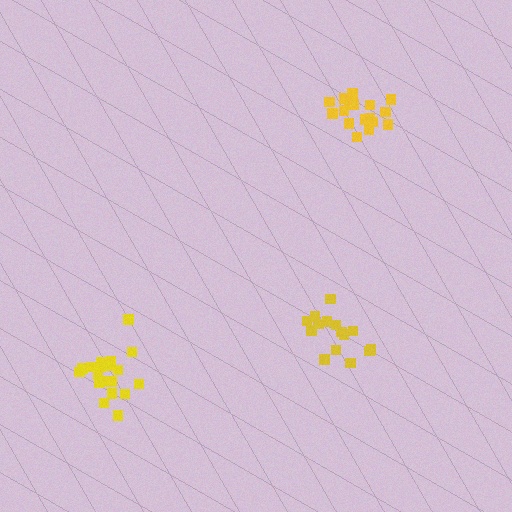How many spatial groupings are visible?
There are 3 spatial groupings.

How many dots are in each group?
Group 1: 15 dots, Group 2: 19 dots, Group 3: 19 dots (53 total).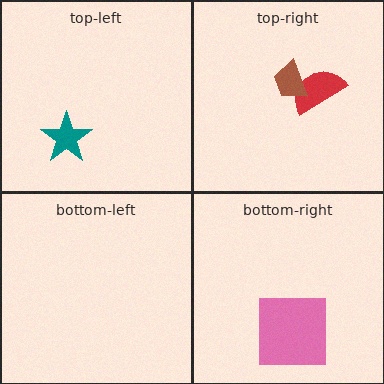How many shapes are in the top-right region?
2.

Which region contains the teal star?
The top-left region.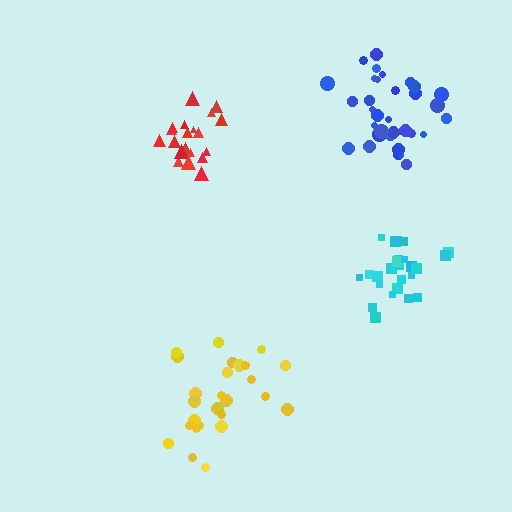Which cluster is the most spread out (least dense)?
Yellow.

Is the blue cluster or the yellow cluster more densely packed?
Blue.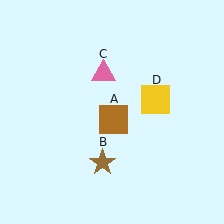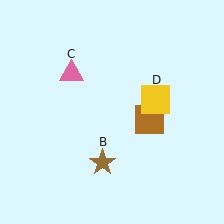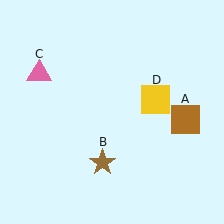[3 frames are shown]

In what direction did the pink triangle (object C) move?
The pink triangle (object C) moved left.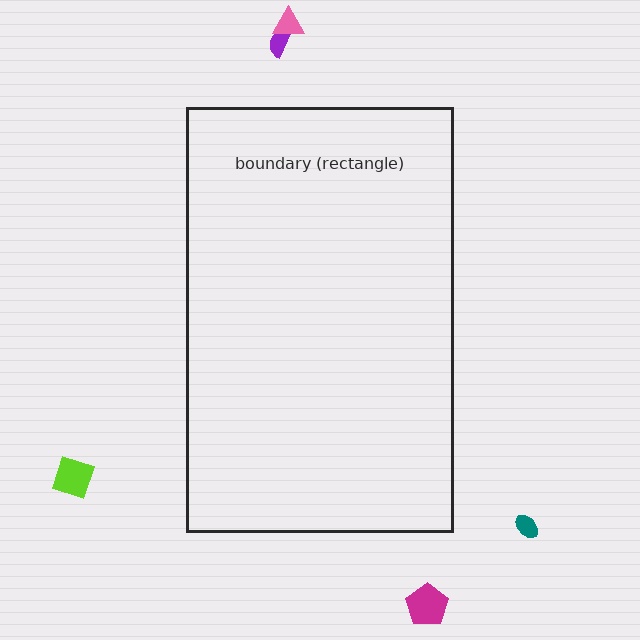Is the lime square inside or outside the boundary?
Outside.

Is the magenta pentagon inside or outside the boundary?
Outside.